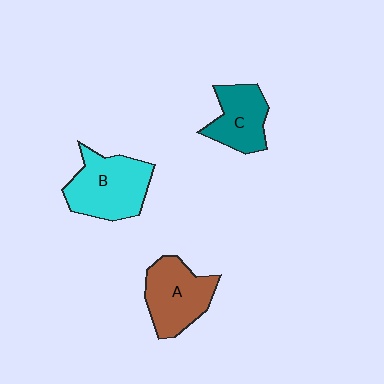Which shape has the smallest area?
Shape C (teal).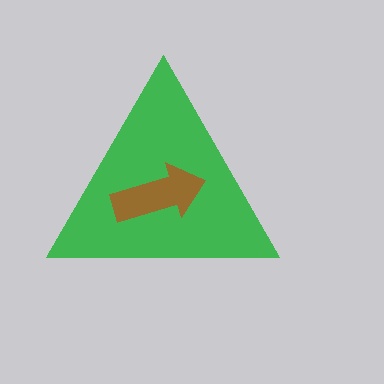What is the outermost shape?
The green triangle.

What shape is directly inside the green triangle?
The brown arrow.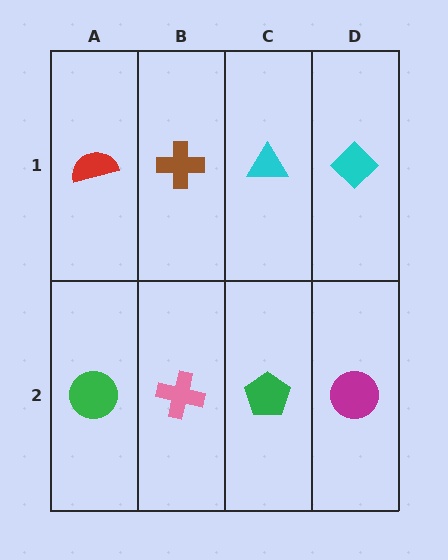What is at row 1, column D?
A cyan diamond.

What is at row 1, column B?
A brown cross.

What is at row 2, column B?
A pink cross.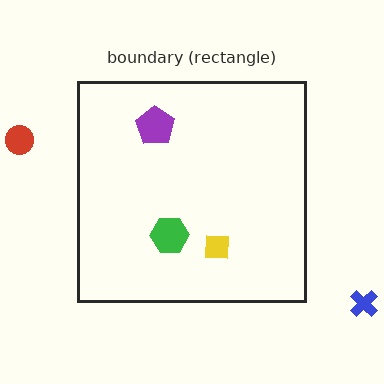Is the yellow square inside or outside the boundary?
Inside.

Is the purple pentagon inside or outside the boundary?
Inside.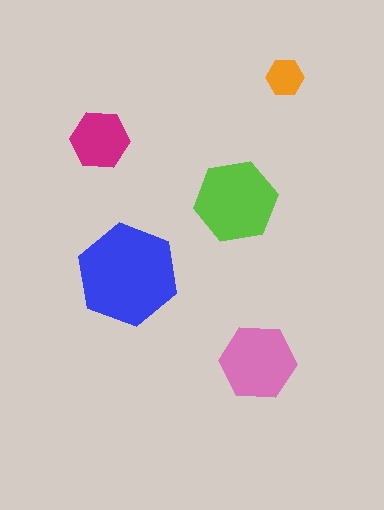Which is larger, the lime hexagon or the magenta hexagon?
The lime one.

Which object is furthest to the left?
The magenta hexagon is leftmost.